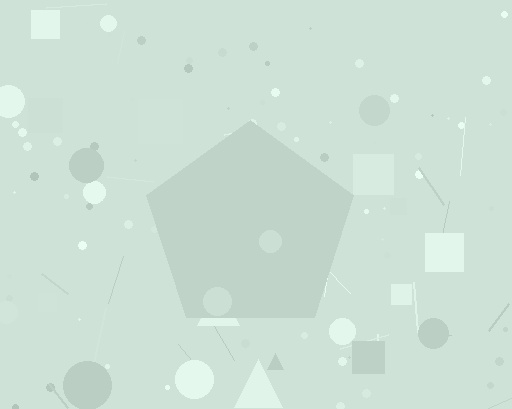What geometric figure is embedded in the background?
A pentagon is embedded in the background.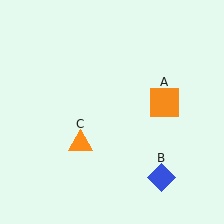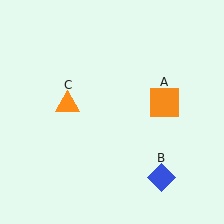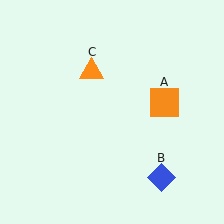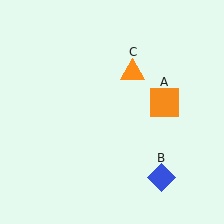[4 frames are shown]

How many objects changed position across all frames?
1 object changed position: orange triangle (object C).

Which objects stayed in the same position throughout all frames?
Orange square (object A) and blue diamond (object B) remained stationary.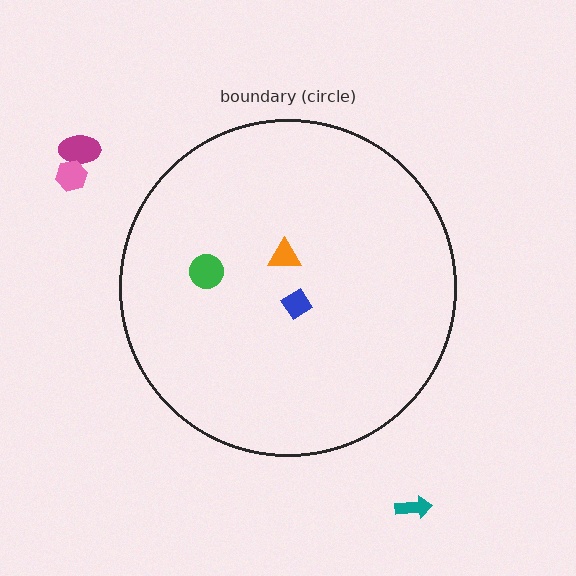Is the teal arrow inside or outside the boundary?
Outside.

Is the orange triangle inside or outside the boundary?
Inside.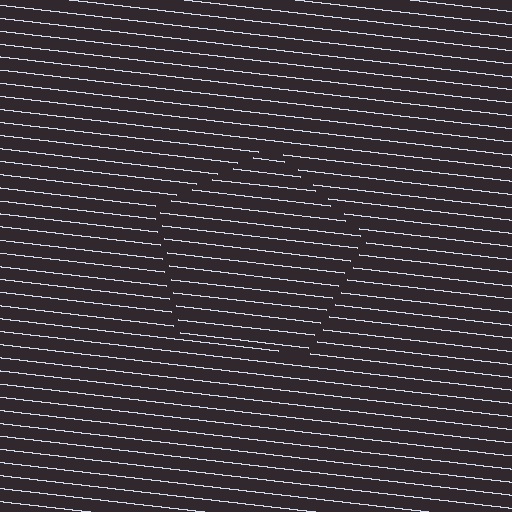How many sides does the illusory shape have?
5 sides — the line-ends trace a pentagon.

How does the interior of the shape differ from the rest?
The interior of the shape contains the same grating, shifted by half a period — the contour is defined by the phase discontinuity where line-ends from the inner and outer gratings abut.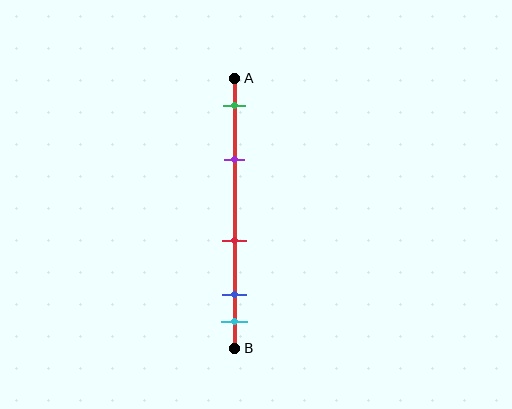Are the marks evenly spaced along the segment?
No, the marks are not evenly spaced.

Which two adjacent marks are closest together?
The blue and cyan marks are the closest adjacent pair.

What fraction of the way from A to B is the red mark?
The red mark is approximately 60% (0.6) of the way from A to B.